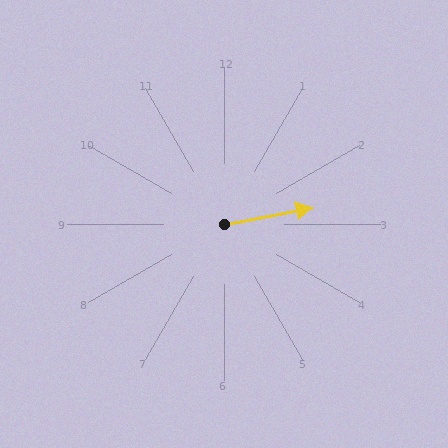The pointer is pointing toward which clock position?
Roughly 3 o'clock.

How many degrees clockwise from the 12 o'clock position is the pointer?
Approximately 79 degrees.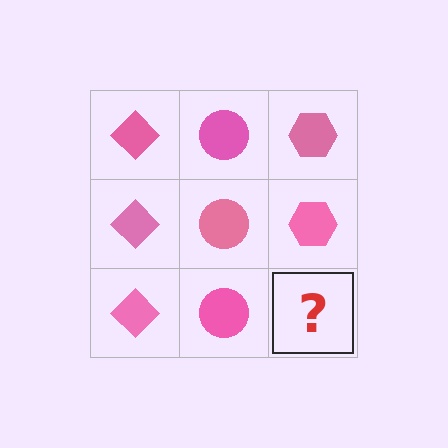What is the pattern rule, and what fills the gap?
The rule is that each column has a consistent shape. The gap should be filled with a pink hexagon.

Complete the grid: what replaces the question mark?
The question mark should be replaced with a pink hexagon.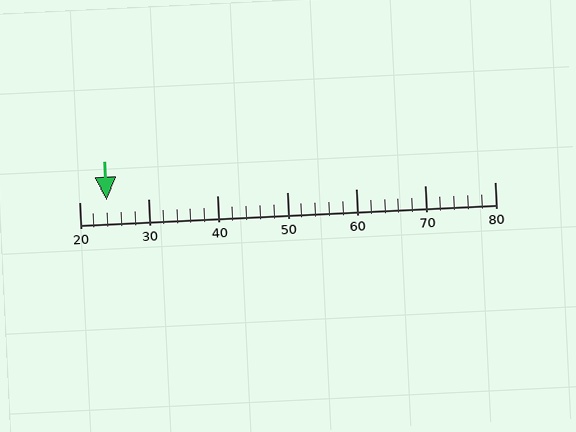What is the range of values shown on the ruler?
The ruler shows values from 20 to 80.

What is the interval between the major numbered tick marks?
The major tick marks are spaced 10 units apart.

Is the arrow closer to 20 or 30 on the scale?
The arrow is closer to 20.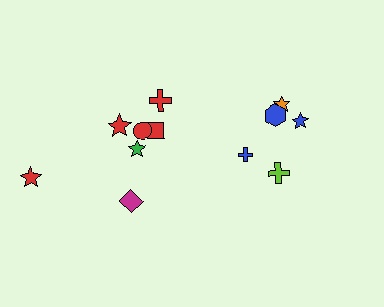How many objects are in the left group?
There are 7 objects.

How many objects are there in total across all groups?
There are 12 objects.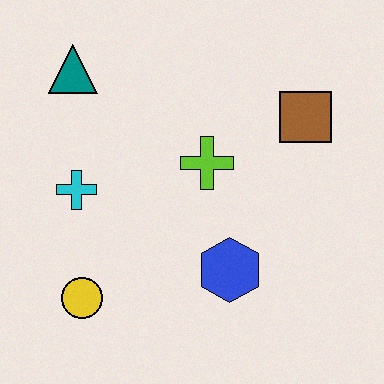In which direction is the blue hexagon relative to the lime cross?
The blue hexagon is below the lime cross.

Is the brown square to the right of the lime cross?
Yes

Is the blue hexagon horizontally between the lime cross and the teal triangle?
No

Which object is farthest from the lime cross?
The yellow circle is farthest from the lime cross.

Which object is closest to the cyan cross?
The yellow circle is closest to the cyan cross.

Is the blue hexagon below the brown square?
Yes